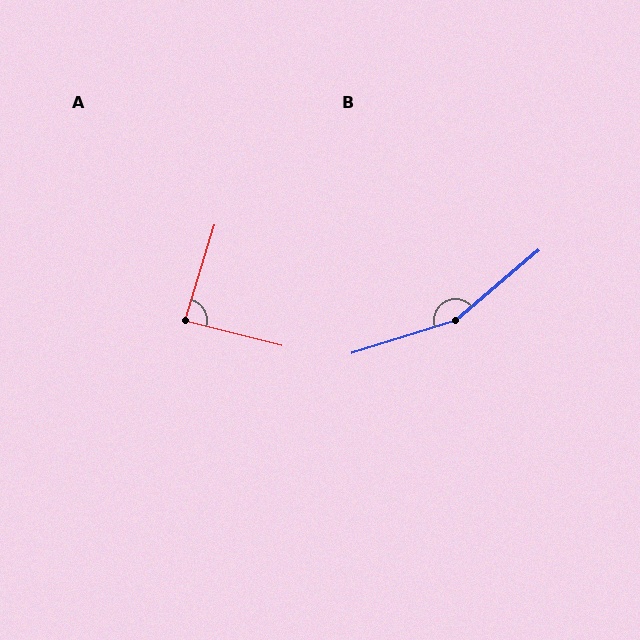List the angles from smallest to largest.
A (87°), B (157°).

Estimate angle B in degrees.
Approximately 157 degrees.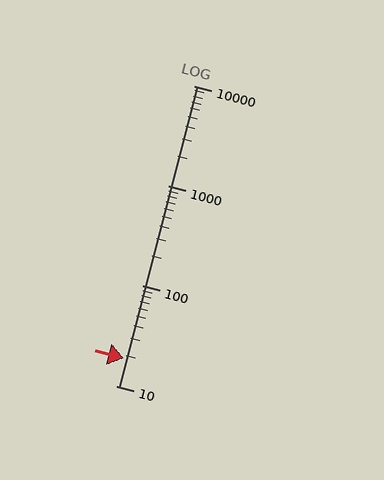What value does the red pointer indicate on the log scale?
The pointer indicates approximately 19.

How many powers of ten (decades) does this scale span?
The scale spans 3 decades, from 10 to 10000.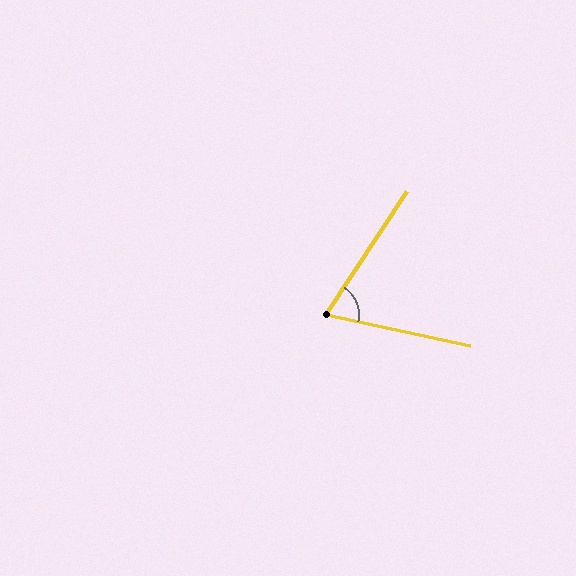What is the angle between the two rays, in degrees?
Approximately 68 degrees.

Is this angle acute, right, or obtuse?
It is acute.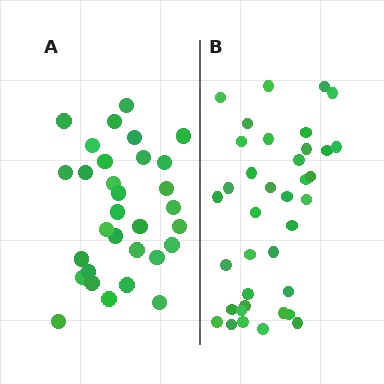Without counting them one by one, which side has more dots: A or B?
Region B (the right region) has more dots.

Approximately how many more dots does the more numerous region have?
Region B has about 6 more dots than region A.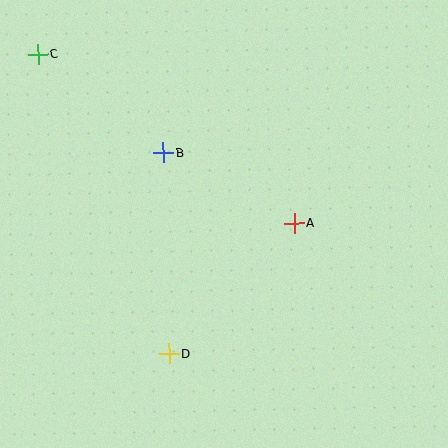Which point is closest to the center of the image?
Point A at (294, 223) is closest to the center.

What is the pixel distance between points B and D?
The distance between B and D is 201 pixels.